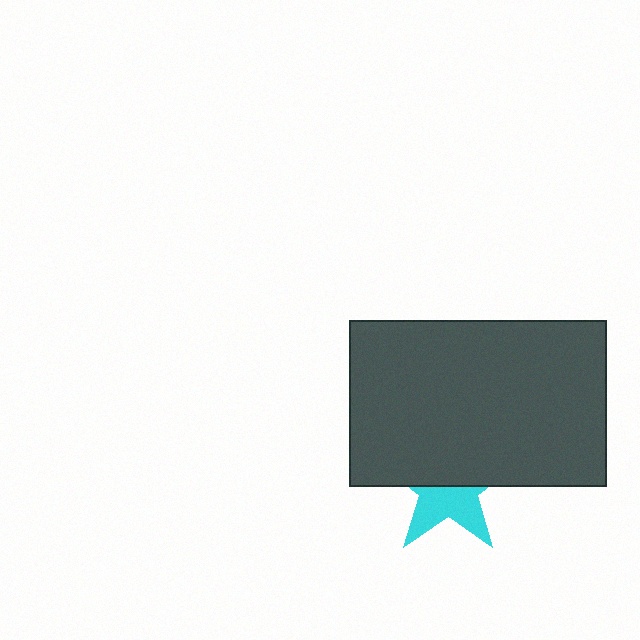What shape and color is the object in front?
The object in front is a dark gray rectangle.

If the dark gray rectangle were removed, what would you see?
You would see the complete cyan star.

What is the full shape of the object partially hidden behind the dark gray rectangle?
The partially hidden object is a cyan star.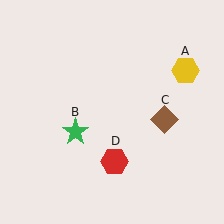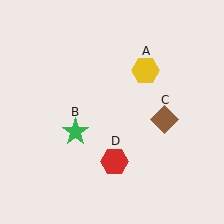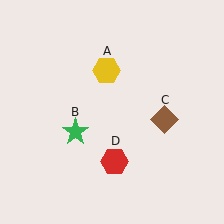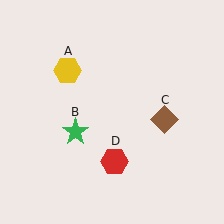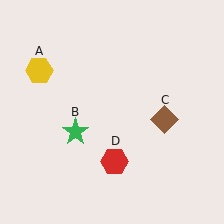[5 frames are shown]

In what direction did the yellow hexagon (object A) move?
The yellow hexagon (object A) moved left.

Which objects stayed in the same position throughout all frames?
Green star (object B) and brown diamond (object C) and red hexagon (object D) remained stationary.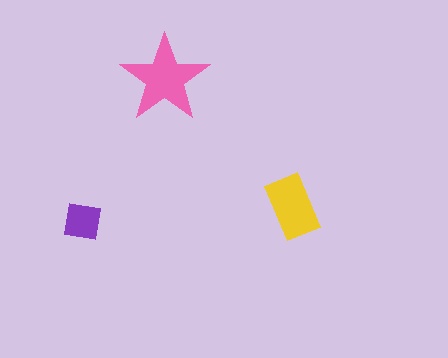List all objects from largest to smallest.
The pink star, the yellow rectangle, the purple square.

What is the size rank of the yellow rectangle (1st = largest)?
2nd.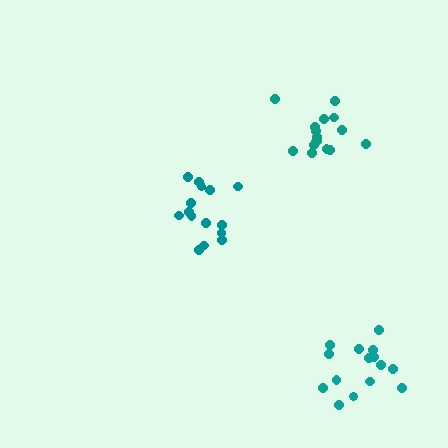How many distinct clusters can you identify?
There are 3 distinct clusters.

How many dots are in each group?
Group 1: 15 dots, Group 2: 16 dots, Group 3: 15 dots (46 total).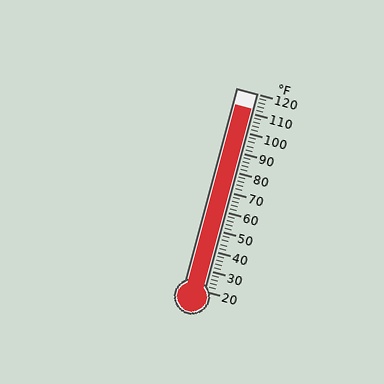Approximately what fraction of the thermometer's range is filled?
The thermometer is filled to approximately 90% of its range.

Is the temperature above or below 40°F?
The temperature is above 40°F.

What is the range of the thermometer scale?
The thermometer scale ranges from 20°F to 120°F.